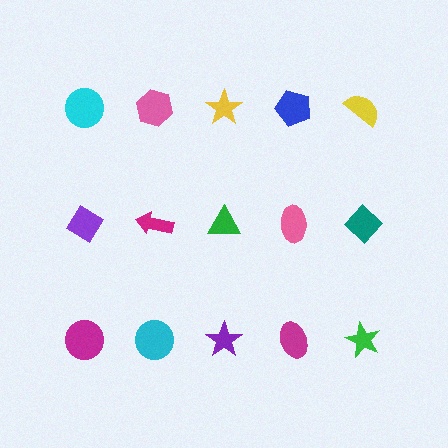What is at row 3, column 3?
A purple star.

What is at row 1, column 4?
A blue pentagon.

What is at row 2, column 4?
A pink ellipse.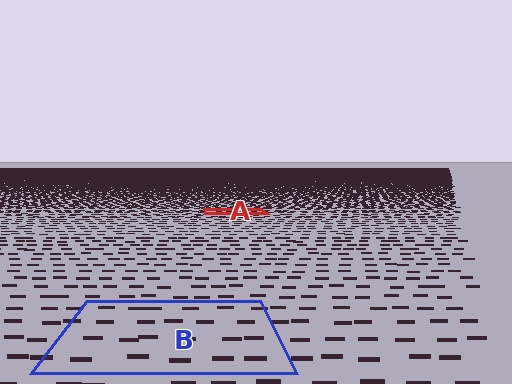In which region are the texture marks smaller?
The texture marks are smaller in region A, because it is farther away.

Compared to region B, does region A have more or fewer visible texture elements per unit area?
Region A has more texture elements per unit area — they are packed more densely because it is farther away.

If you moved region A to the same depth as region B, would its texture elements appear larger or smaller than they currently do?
They would appear larger. At a closer depth, the same texture elements are projected at a bigger on-screen size.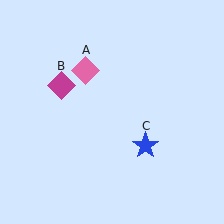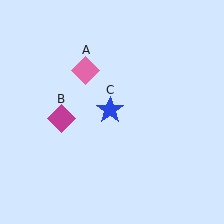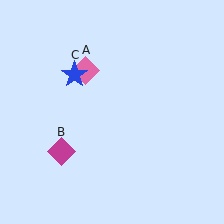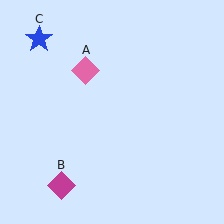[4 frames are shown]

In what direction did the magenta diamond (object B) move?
The magenta diamond (object B) moved down.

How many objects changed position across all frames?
2 objects changed position: magenta diamond (object B), blue star (object C).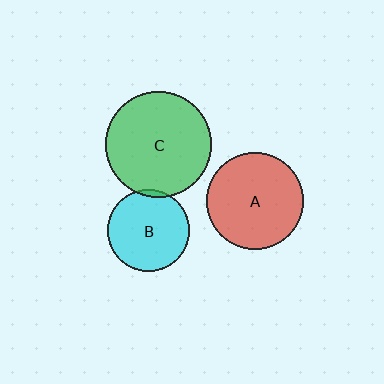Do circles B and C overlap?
Yes.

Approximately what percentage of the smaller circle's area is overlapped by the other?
Approximately 5%.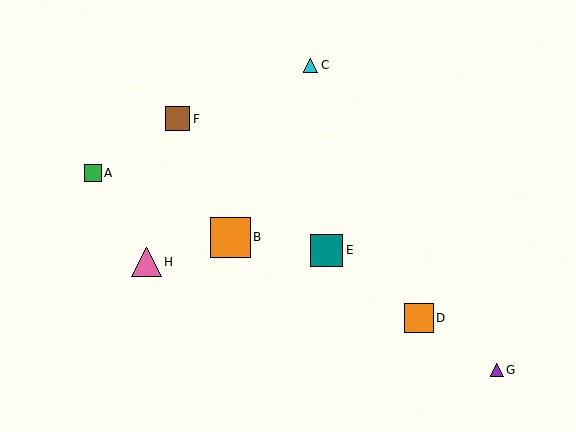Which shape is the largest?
The orange square (labeled B) is the largest.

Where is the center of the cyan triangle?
The center of the cyan triangle is at (311, 65).